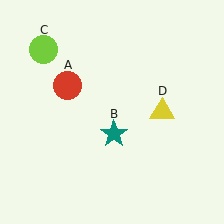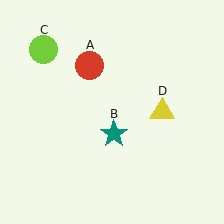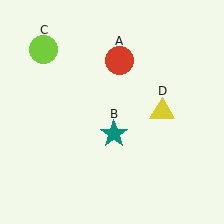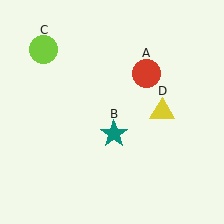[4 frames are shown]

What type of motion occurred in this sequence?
The red circle (object A) rotated clockwise around the center of the scene.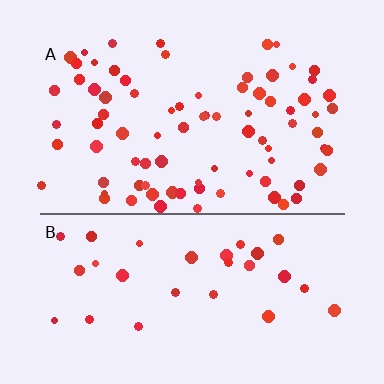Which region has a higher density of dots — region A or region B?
A (the top).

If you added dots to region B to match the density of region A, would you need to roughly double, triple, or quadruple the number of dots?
Approximately triple.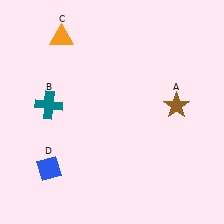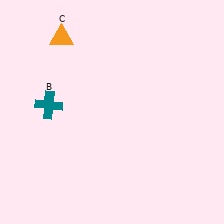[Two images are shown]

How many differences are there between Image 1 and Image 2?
There are 2 differences between the two images.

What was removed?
The brown star (A), the blue diamond (D) were removed in Image 2.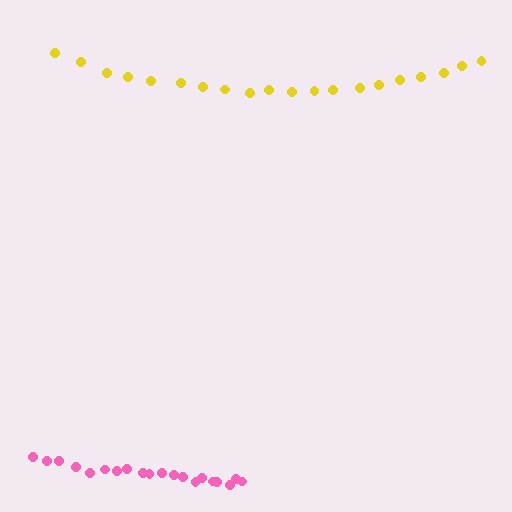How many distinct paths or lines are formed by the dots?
There are 2 distinct paths.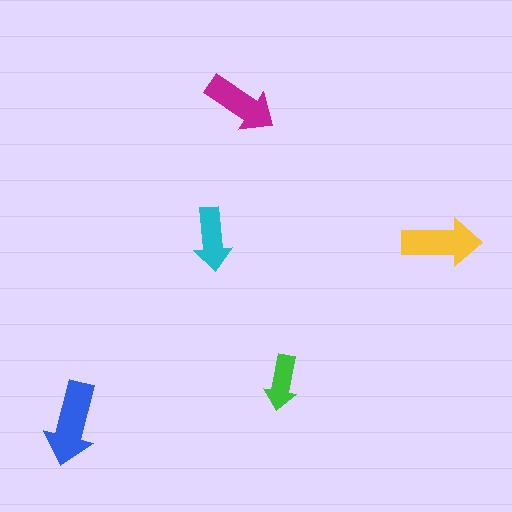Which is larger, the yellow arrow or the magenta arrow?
The yellow one.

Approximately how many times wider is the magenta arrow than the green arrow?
About 1.5 times wider.